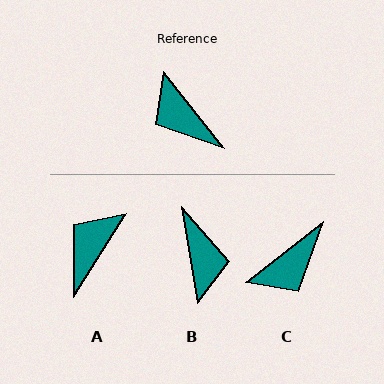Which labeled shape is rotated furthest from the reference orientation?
B, about 151 degrees away.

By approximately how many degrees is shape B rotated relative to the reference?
Approximately 151 degrees counter-clockwise.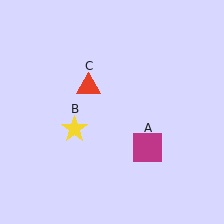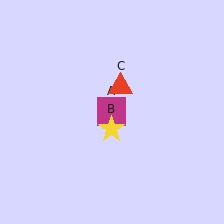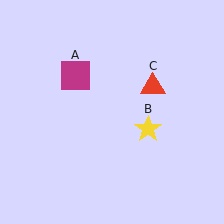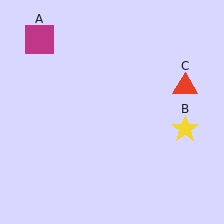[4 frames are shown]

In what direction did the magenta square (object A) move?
The magenta square (object A) moved up and to the left.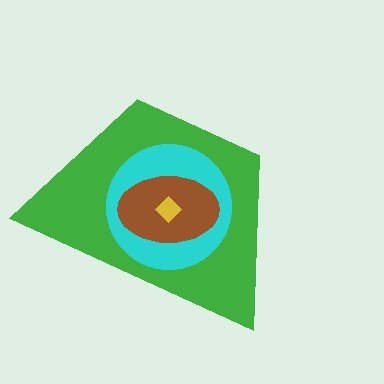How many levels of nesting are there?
4.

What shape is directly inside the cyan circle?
The brown ellipse.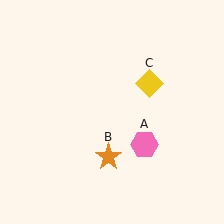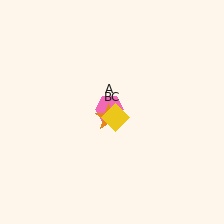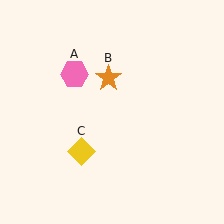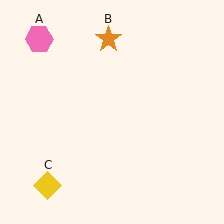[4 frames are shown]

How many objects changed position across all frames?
3 objects changed position: pink hexagon (object A), orange star (object B), yellow diamond (object C).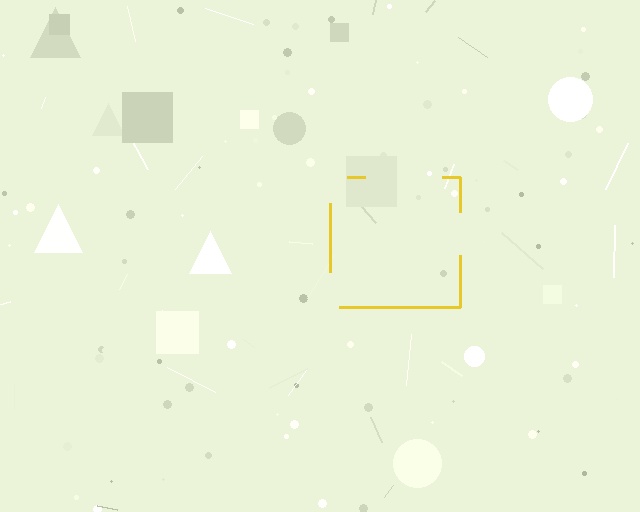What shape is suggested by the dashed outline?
The dashed outline suggests a square.